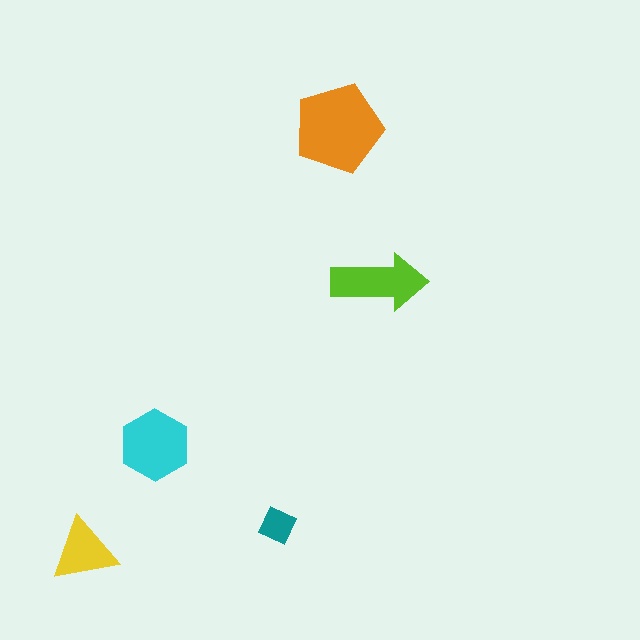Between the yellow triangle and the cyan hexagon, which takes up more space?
The cyan hexagon.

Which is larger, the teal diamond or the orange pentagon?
The orange pentagon.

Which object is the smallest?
The teal diamond.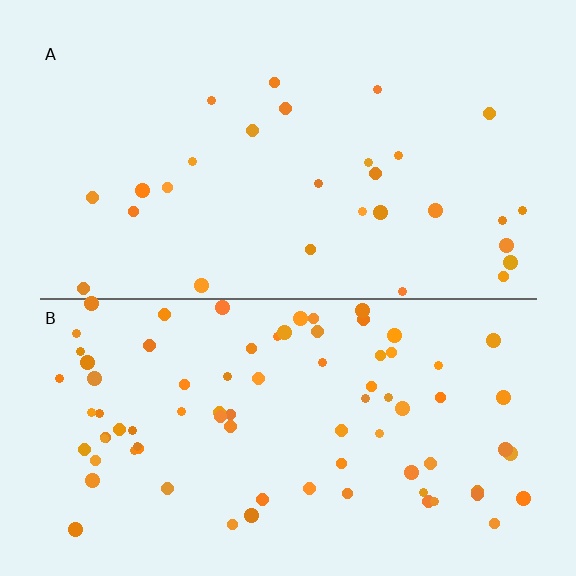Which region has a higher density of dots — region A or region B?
B (the bottom).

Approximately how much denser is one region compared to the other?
Approximately 2.8× — region B over region A.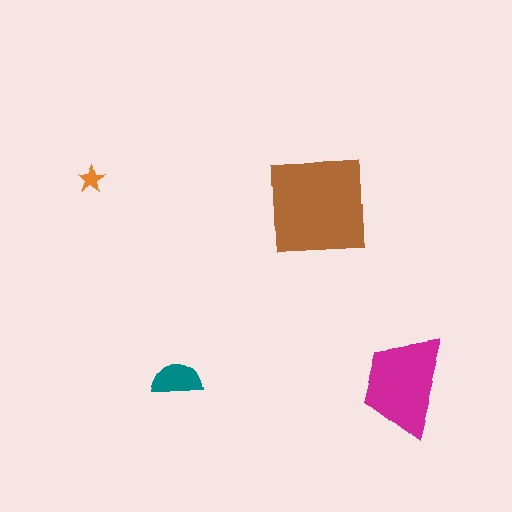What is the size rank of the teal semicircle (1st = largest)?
3rd.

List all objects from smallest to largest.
The orange star, the teal semicircle, the magenta trapezoid, the brown square.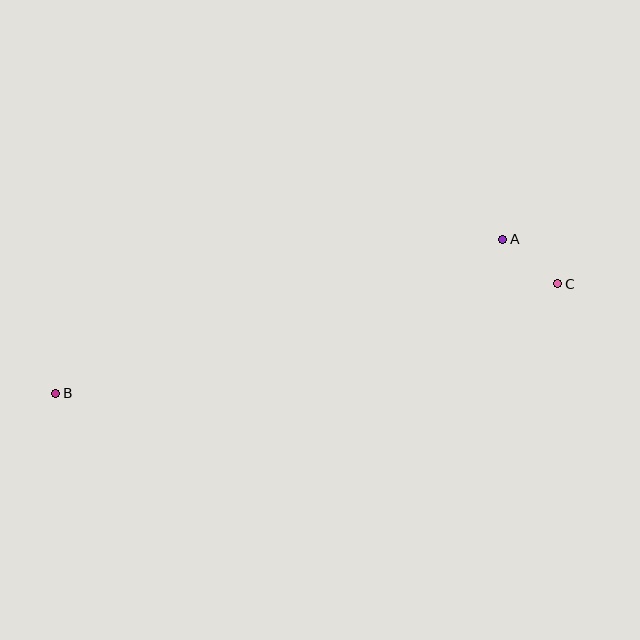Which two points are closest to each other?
Points A and C are closest to each other.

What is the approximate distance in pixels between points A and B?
The distance between A and B is approximately 473 pixels.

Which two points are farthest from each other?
Points B and C are farthest from each other.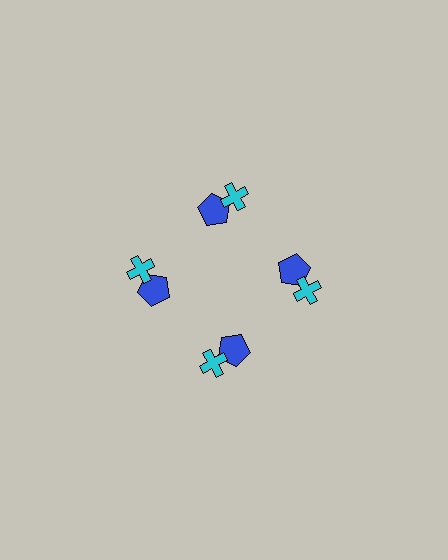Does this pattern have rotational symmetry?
Yes, this pattern has 4-fold rotational symmetry. It looks the same after rotating 90 degrees around the center.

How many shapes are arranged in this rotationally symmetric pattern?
There are 8 shapes, arranged in 4 groups of 2.